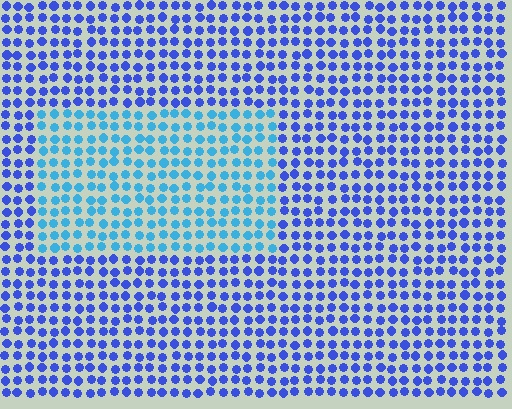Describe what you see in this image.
The image is filled with small blue elements in a uniform arrangement. A rectangle-shaped region is visible where the elements are tinted to a slightly different hue, forming a subtle color boundary.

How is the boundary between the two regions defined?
The boundary is defined purely by a slight shift in hue (about 35 degrees). Spacing, size, and orientation are identical on both sides.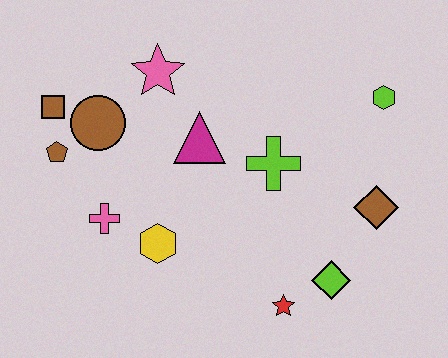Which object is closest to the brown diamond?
The lime diamond is closest to the brown diamond.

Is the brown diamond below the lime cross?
Yes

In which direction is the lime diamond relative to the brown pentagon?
The lime diamond is to the right of the brown pentagon.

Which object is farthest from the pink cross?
The lime hexagon is farthest from the pink cross.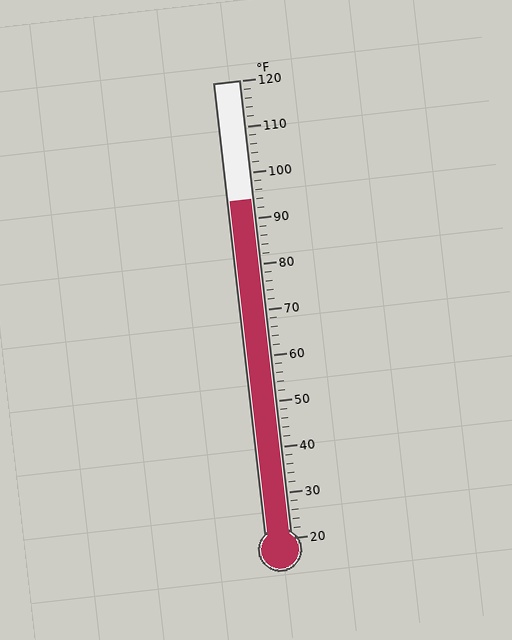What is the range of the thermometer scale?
The thermometer scale ranges from 20°F to 120°F.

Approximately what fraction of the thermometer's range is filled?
The thermometer is filled to approximately 75% of its range.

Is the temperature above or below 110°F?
The temperature is below 110°F.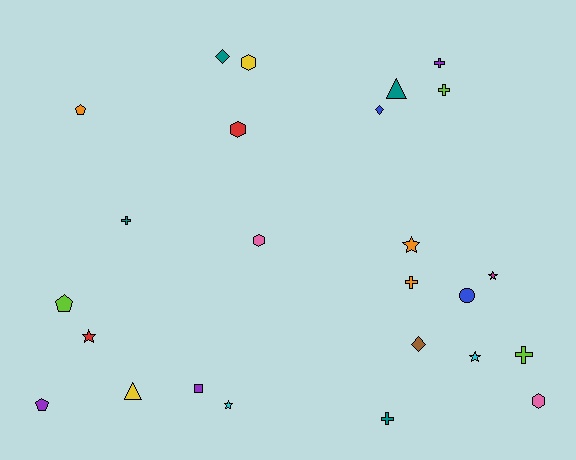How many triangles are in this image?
There are 2 triangles.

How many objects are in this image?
There are 25 objects.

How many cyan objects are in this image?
There are 2 cyan objects.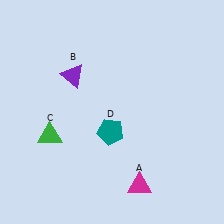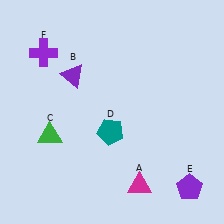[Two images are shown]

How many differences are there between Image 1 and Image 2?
There are 2 differences between the two images.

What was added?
A purple pentagon (E), a purple cross (F) were added in Image 2.